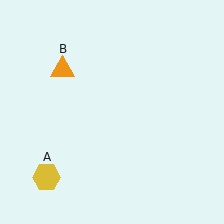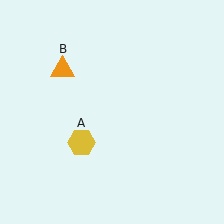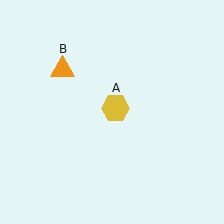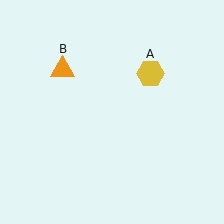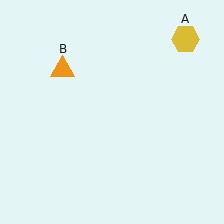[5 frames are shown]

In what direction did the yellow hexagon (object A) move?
The yellow hexagon (object A) moved up and to the right.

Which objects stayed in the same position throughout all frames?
Orange triangle (object B) remained stationary.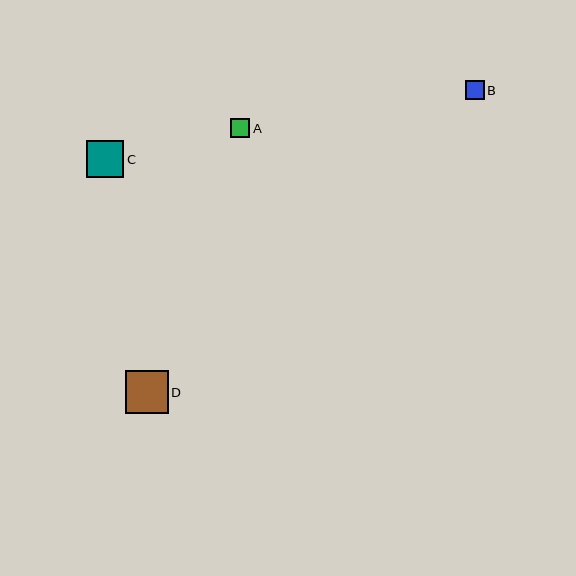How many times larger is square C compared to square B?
Square C is approximately 1.9 times the size of square B.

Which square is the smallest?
Square A is the smallest with a size of approximately 19 pixels.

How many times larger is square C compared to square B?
Square C is approximately 1.9 times the size of square B.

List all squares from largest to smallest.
From largest to smallest: D, C, B, A.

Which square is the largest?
Square D is the largest with a size of approximately 43 pixels.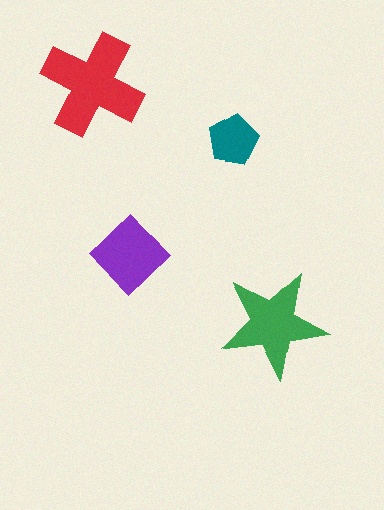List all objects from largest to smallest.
The red cross, the green star, the purple diamond, the teal pentagon.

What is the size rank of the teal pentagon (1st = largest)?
4th.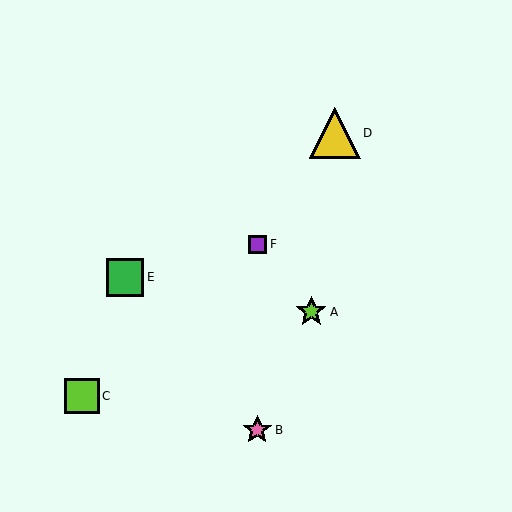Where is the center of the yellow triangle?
The center of the yellow triangle is at (335, 133).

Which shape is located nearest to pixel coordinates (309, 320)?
The lime star (labeled A) at (311, 312) is nearest to that location.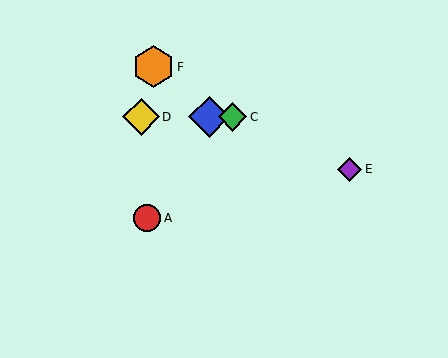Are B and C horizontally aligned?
Yes, both are at y≈117.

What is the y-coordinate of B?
Object B is at y≈117.